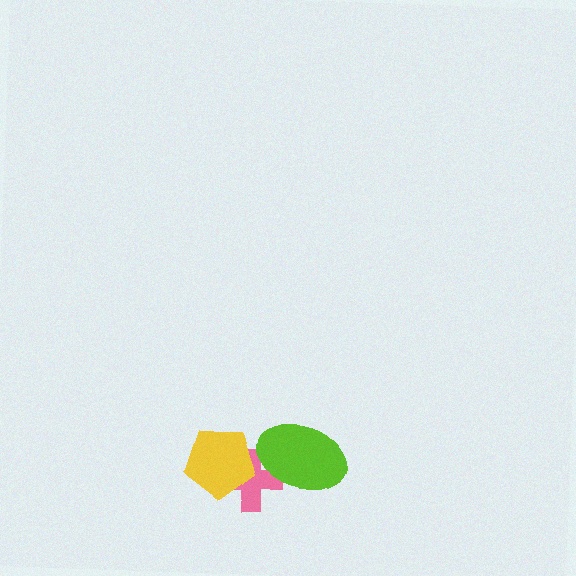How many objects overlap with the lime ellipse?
1 object overlaps with the lime ellipse.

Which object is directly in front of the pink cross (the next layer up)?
The yellow pentagon is directly in front of the pink cross.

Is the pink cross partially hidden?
Yes, it is partially covered by another shape.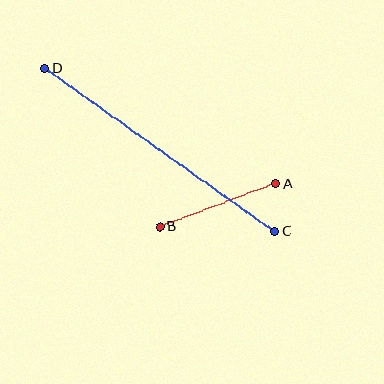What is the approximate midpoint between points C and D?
The midpoint is at approximately (160, 150) pixels.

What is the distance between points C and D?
The distance is approximately 282 pixels.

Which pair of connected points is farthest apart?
Points C and D are farthest apart.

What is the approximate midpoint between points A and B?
The midpoint is at approximately (218, 205) pixels.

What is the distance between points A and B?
The distance is approximately 123 pixels.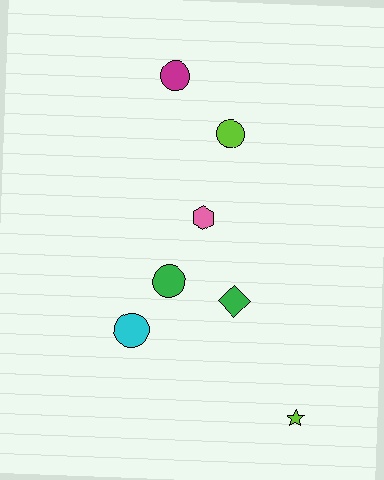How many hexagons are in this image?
There is 1 hexagon.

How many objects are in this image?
There are 7 objects.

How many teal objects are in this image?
There are no teal objects.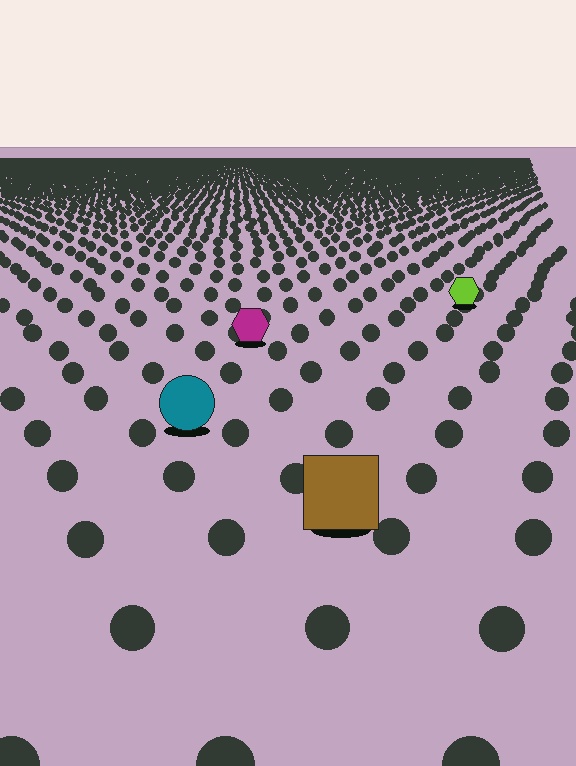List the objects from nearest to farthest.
From nearest to farthest: the brown square, the teal circle, the magenta hexagon, the lime hexagon.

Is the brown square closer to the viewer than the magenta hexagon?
Yes. The brown square is closer — you can tell from the texture gradient: the ground texture is coarser near it.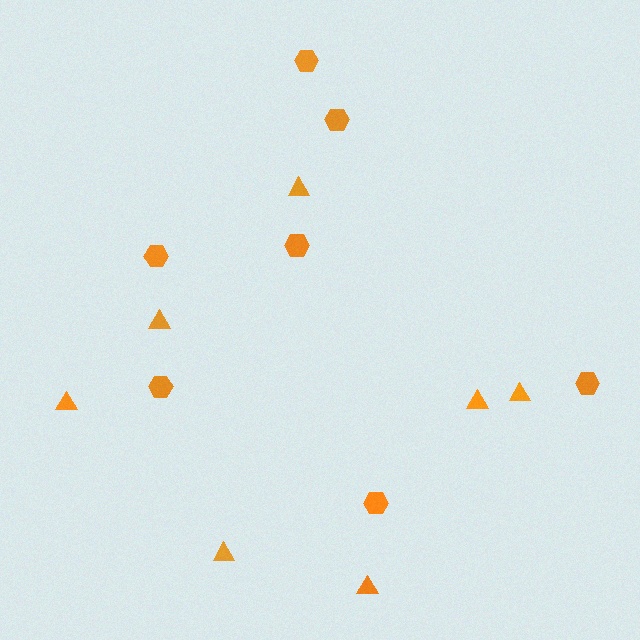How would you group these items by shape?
There are 2 groups: one group of hexagons (7) and one group of triangles (7).